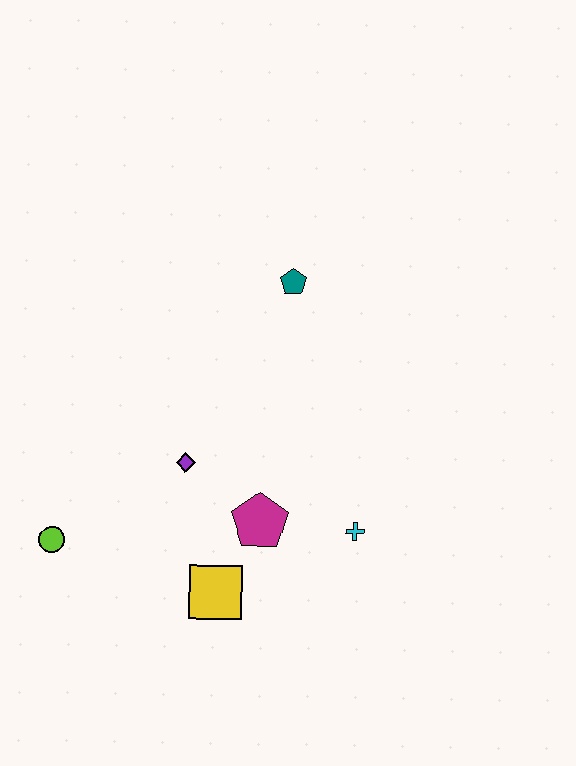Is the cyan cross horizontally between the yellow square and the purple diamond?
No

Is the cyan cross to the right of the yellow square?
Yes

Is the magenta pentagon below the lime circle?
No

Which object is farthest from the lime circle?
The teal pentagon is farthest from the lime circle.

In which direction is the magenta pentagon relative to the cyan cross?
The magenta pentagon is to the left of the cyan cross.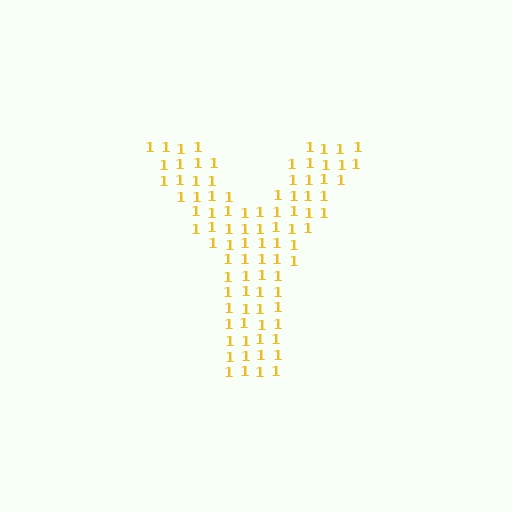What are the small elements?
The small elements are digit 1's.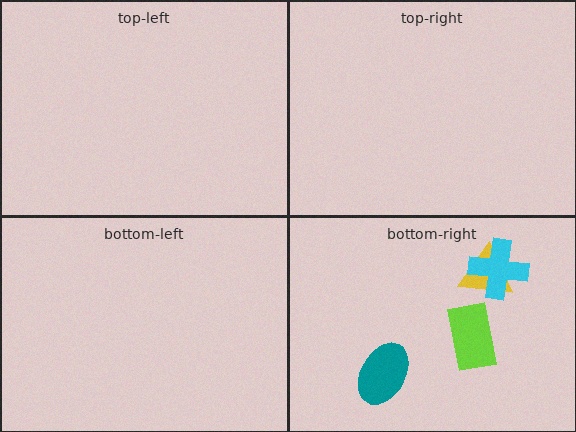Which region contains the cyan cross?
The bottom-right region.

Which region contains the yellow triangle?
The bottom-right region.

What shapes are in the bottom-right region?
The yellow triangle, the cyan cross, the lime rectangle, the teal ellipse.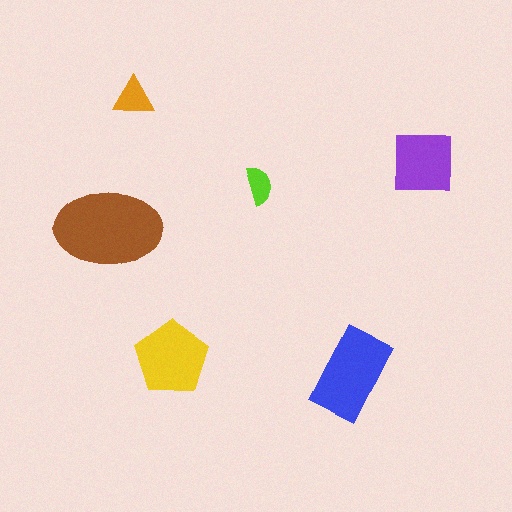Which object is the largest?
The brown ellipse.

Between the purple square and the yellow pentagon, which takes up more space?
The yellow pentagon.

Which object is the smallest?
The lime semicircle.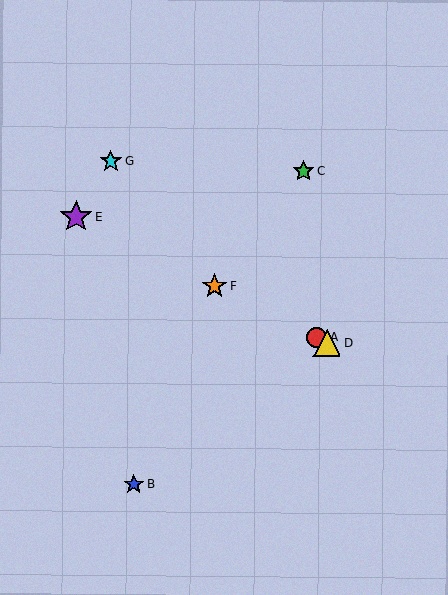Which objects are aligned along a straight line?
Objects A, D, E, F are aligned along a straight line.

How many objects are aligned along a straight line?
4 objects (A, D, E, F) are aligned along a straight line.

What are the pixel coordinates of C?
Object C is at (304, 171).